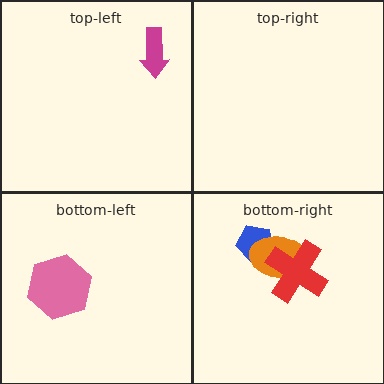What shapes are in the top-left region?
The magenta arrow.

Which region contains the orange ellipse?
The bottom-right region.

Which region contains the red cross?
The bottom-right region.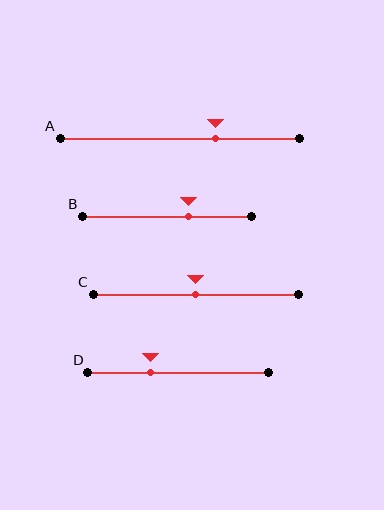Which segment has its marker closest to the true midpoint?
Segment C has its marker closest to the true midpoint.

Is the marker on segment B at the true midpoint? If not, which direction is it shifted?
No, the marker on segment B is shifted to the right by about 12% of the segment length.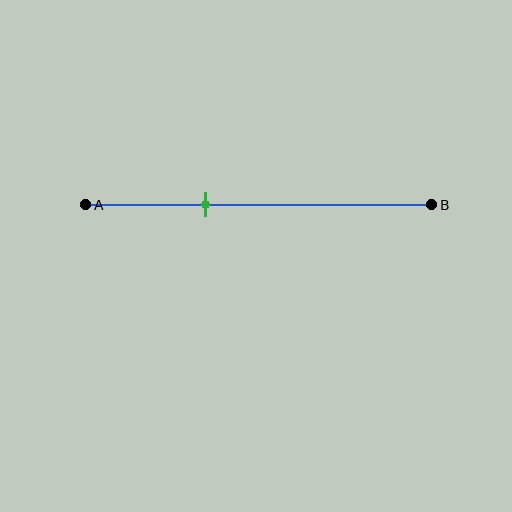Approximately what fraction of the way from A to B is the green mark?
The green mark is approximately 35% of the way from A to B.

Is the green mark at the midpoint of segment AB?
No, the mark is at about 35% from A, not at the 50% midpoint.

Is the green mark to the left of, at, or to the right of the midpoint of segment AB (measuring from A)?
The green mark is to the left of the midpoint of segment AB.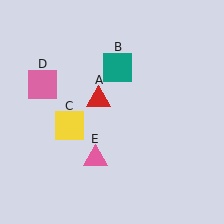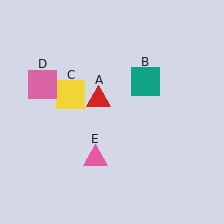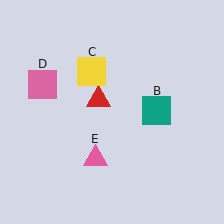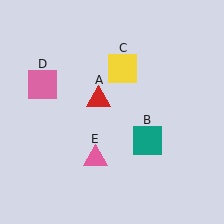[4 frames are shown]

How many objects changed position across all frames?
2 objects changed position: teal square (object B), yellow square (object C).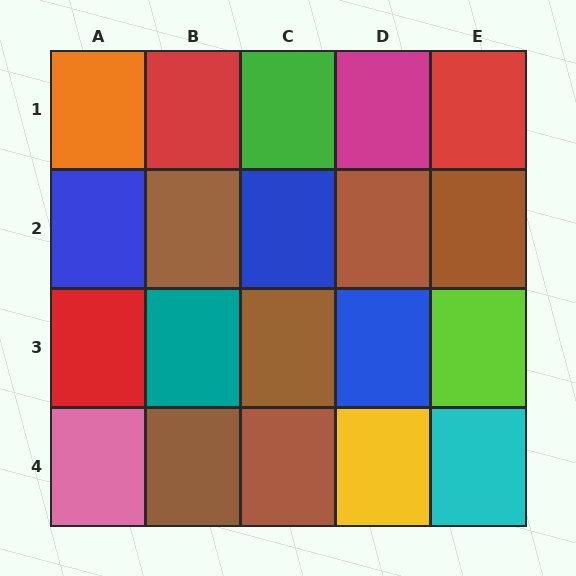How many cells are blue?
3 cells are blue.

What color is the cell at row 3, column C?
Brown.